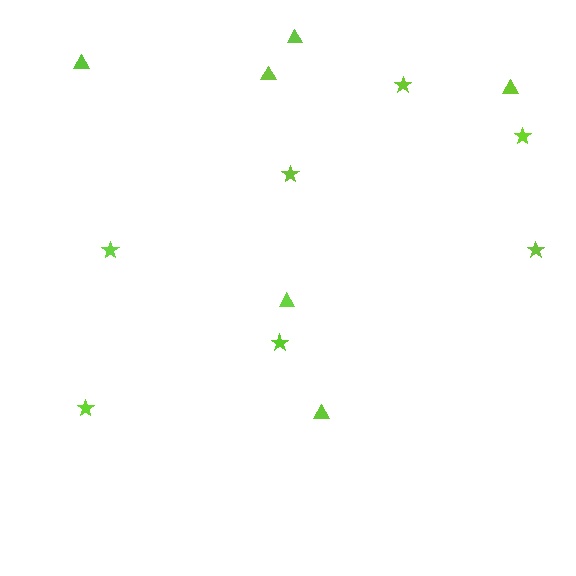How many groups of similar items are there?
There are 2 groups: one group of triangles (6) and one group of stars (7).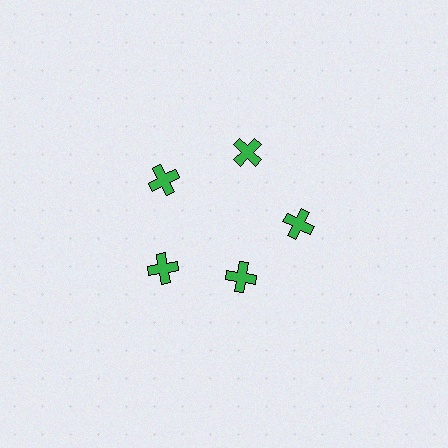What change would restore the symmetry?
The symmetry would be restored by moving it outward, back onto the ring so that all 5 crosses sit at equal angles and equal distance from the center.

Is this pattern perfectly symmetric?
No. The 5 green crosses are arranged in a ring, but one element near the 5 o'clock position is pulled inward toward the center, breaking the 5-fold rotational symmetry.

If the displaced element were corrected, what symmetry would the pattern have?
It would have 5-fold rotational symmetry — the pattern would map onto itself every 72 degrees.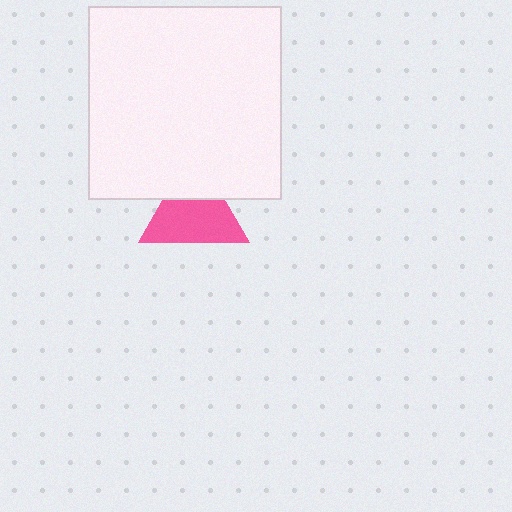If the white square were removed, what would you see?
You would see the complete pink triangle.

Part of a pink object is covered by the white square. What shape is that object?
It is a triangle.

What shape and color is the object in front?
The object in front is a white square.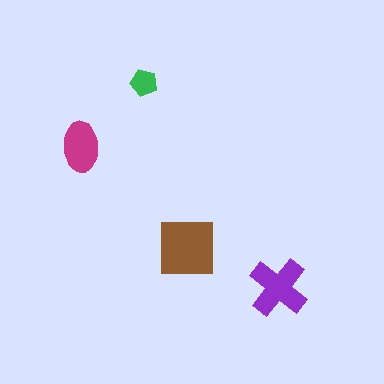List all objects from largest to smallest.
The brown square, the purple cross, the magenta ellipse, the green pentagon.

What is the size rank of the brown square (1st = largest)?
1st.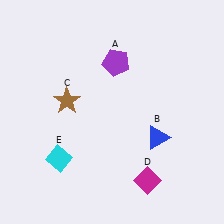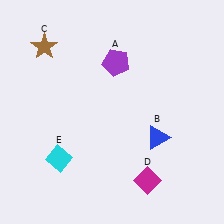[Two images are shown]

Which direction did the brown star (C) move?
The brown star (C) moved up.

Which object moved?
The brown star (C) moved up.